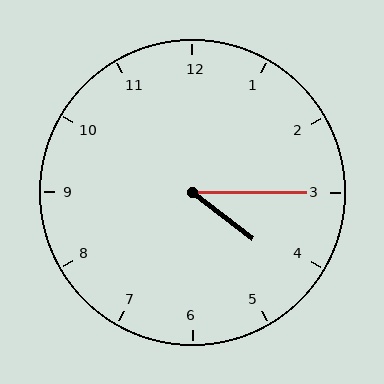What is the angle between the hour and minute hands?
Approximately 38 degrees.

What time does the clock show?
4:15.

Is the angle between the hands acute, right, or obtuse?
It is acute.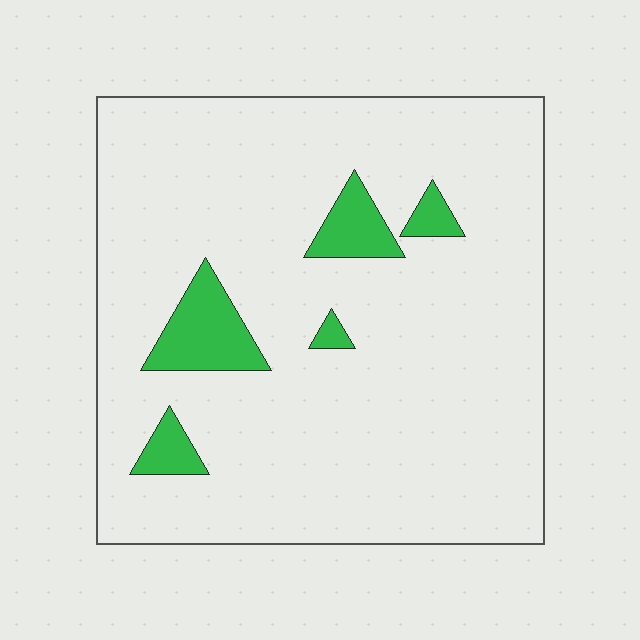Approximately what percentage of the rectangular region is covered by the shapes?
Approximately 10%.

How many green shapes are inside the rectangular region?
5.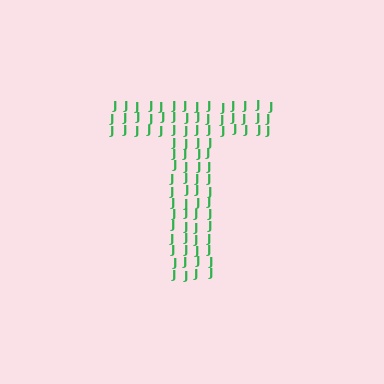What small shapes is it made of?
It is made of small letter J's.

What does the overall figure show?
The overall figure shows the letter T.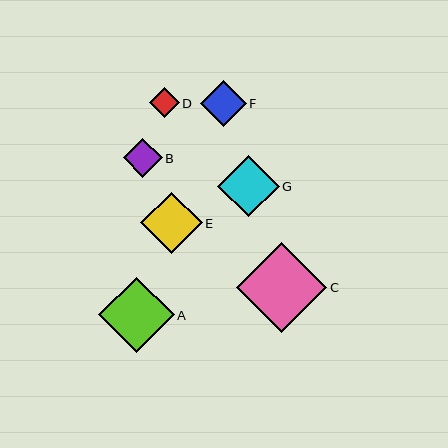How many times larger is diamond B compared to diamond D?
Diamond B is approximately 1.3 times the size of diamond D.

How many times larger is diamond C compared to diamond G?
Diamond C is approximately 1.5 times the size of diamond G.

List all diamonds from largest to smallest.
From largest to smallest: C, A, G, E, F, B, D.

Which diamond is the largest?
Diamond C is the largest with a size of approximately 90 pixels.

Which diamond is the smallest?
Diamond D is the smallest with a size of approximately 30 pixels.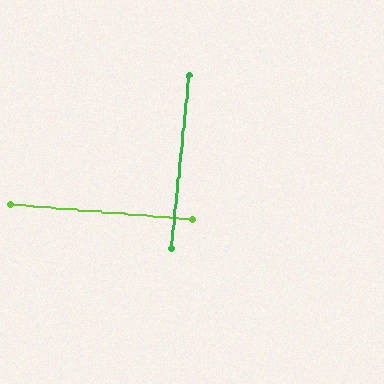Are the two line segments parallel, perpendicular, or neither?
Perpendicular — they meet at approximately 89°.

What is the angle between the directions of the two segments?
Approximately 89 degrees.